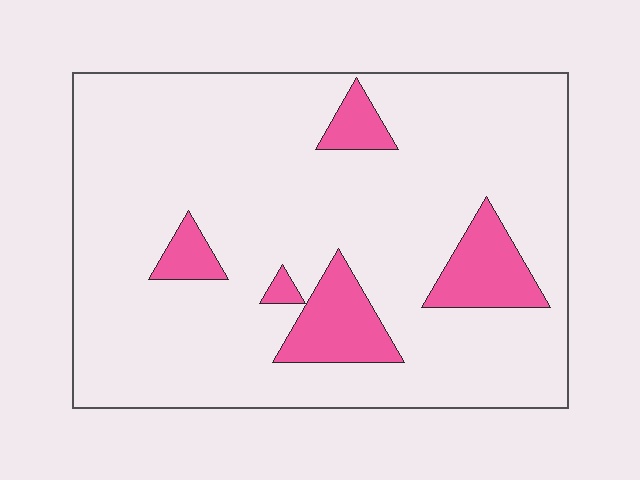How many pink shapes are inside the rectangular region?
5.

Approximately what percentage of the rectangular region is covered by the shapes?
Approximately 15%.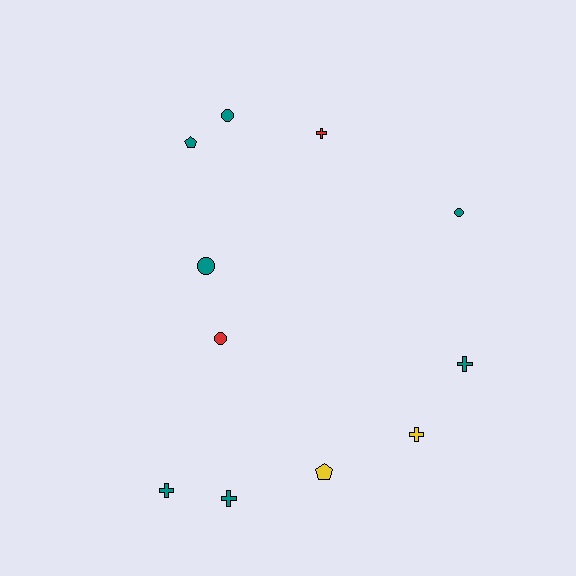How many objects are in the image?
There are 11 objects.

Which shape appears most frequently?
Cross, with 5 objects.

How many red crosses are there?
There is 1 red cross.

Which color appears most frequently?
Teal, with 7 objects.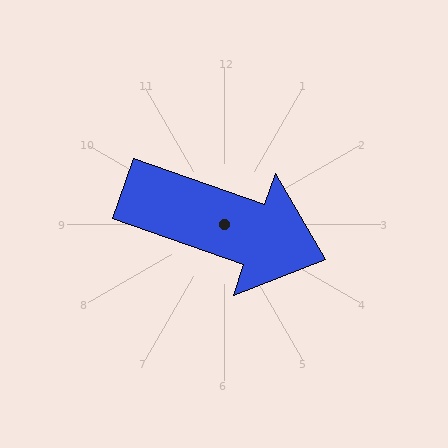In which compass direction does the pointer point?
East.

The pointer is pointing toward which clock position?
Roughly 4 o'clock.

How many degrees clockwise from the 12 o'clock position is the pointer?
Approximately 109 degrees.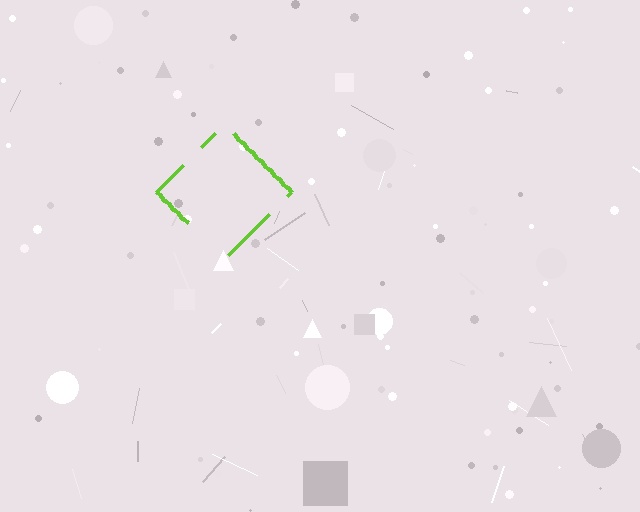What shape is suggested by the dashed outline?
The dashed outline suggests a diamond.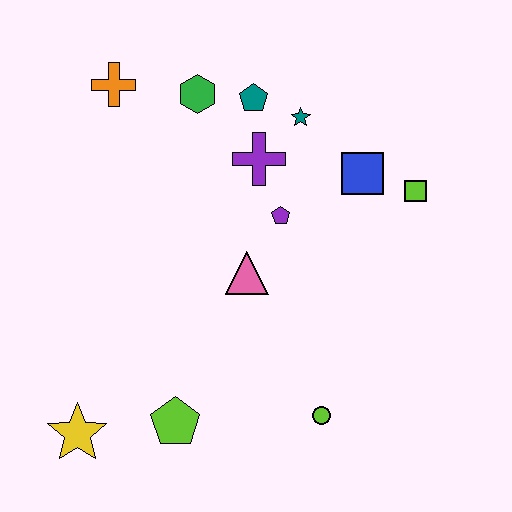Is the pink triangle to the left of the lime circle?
Yes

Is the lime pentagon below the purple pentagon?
Yes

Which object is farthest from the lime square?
The yellow star is farthest from the lime square.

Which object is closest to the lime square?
The blue square is closest to the lime square.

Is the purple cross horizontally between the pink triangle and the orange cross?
No